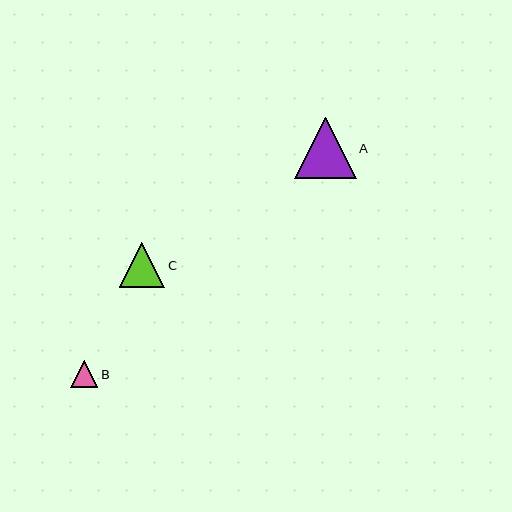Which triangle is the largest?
Triangle A is the largest with a size of approximately 61 pixels.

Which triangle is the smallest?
Triangle B is the smallest with a size of approximately 27 pixels.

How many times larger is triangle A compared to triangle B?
Triangle A is approximately 2.3 times the size of triangle B.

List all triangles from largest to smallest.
From largest to smallest: A, C, B.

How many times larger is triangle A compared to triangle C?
Triangle A is approximately 1.3 times the size of triangle C.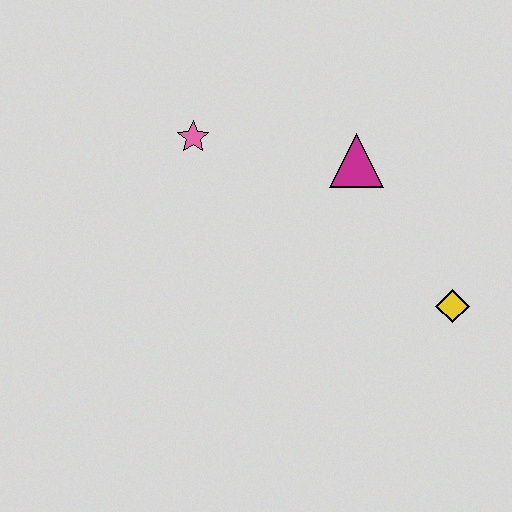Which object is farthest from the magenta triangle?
The yellow diamond is farthest from the magenta triangle.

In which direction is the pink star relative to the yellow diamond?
The pink star is to the left of the yellow diamond.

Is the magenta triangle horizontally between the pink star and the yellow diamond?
Yes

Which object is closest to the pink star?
The magenta triangle is closest to the pink star.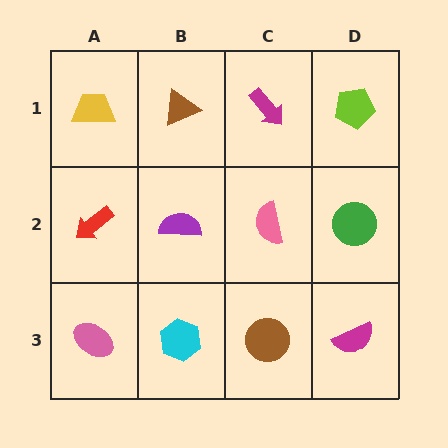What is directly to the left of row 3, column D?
A brown circle.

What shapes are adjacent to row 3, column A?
A red arrow (row 2, column A), a cyan hexagon (row 3, column B).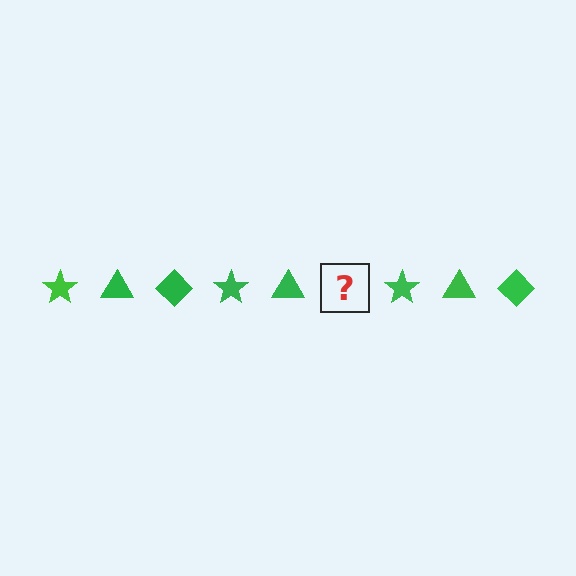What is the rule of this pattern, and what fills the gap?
The rule is that the pattern cycles through star, triangle, diamond shapes in green. The gap should be filled with a green diamond.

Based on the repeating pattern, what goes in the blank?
The blank should be a green diamond.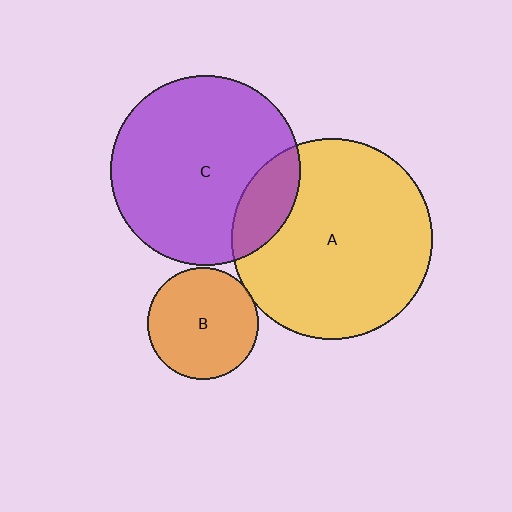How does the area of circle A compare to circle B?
Approximately 3.3 times.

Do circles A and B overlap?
Yes.